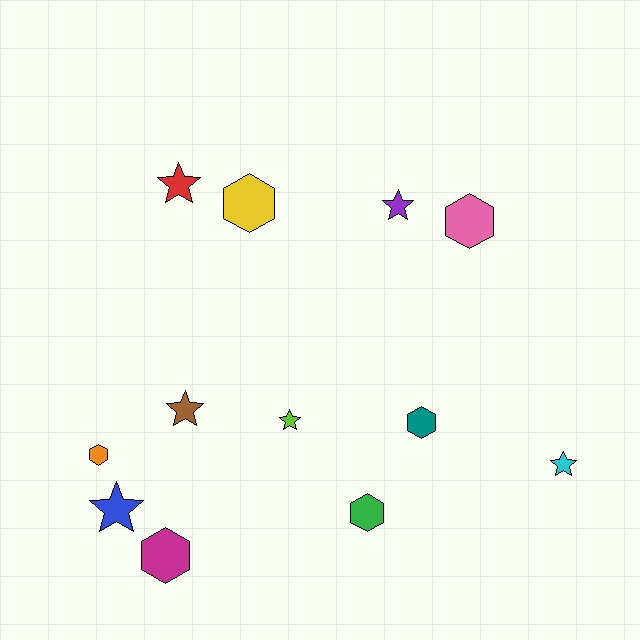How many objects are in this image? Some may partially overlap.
There are 12 objects.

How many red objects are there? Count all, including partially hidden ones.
There is 1 red object.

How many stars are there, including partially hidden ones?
There are 6 stars.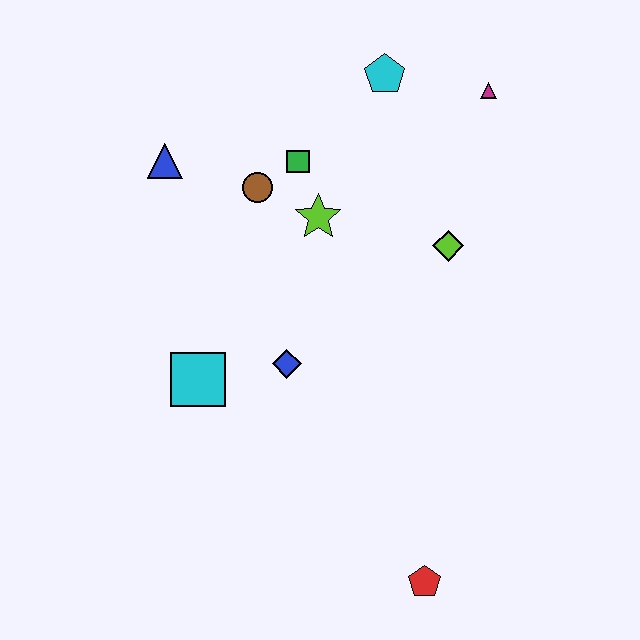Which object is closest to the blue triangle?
The brown circle is closest to the blue triangle.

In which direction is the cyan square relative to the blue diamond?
The cyan square is to the left of the blue diamond.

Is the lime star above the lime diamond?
Yes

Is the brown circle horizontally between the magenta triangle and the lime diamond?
No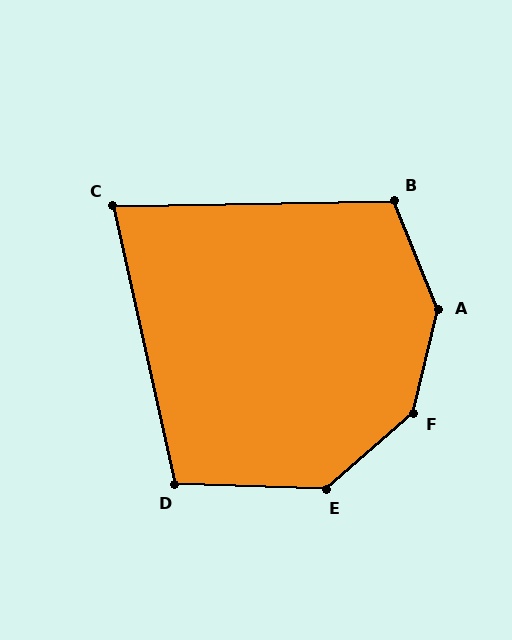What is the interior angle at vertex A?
Approximately 144 degrees (obtuse).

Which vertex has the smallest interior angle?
C, at approximately 79 degrees.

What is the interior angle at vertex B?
Approximately 111 degrees (obtuse).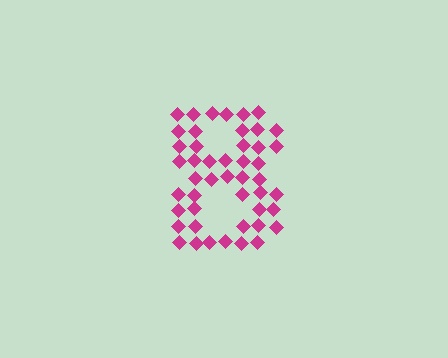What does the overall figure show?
The overall figure shows the digit 8.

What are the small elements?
The small elements are diamonds.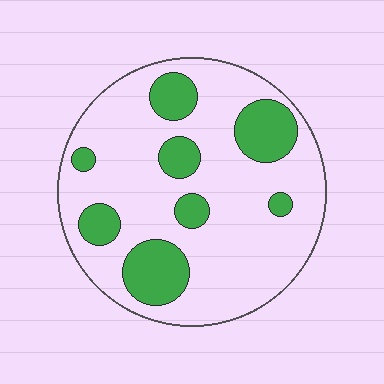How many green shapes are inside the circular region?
8.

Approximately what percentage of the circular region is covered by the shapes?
Approximately 25%.